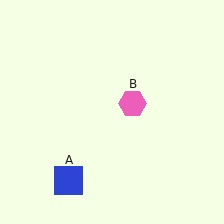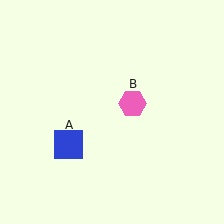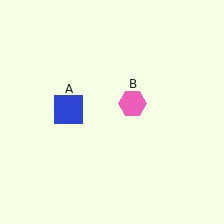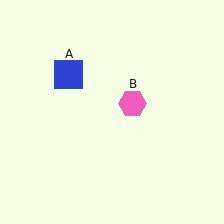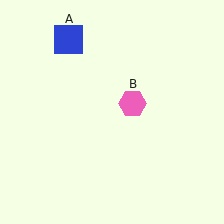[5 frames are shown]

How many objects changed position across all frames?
1 object changed position: blue square (object A).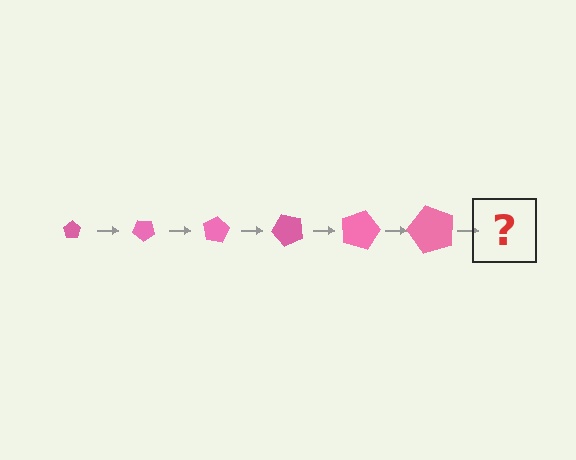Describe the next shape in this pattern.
It should be a pentagon, larger than the previous one and rotated 240 degrees from the start.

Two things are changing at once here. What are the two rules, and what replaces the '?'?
The two rules are that the pentagon grows larger each step and it rotates 40 degrees each step. The '?' should be a pentagon, larger than the previous one and rotated 240 degrees from the start.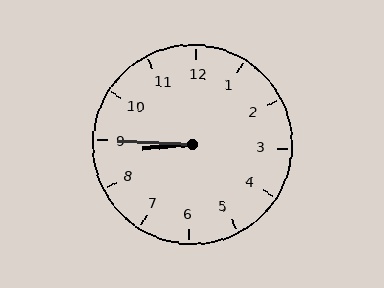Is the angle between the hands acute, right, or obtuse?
It is acute.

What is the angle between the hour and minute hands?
Approximately 8 degrees.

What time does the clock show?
8:45.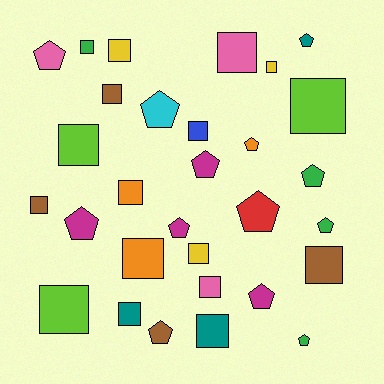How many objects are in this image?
There are 30 objects.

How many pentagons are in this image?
There are 13 pentagons.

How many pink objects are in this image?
There are 3 pink objects.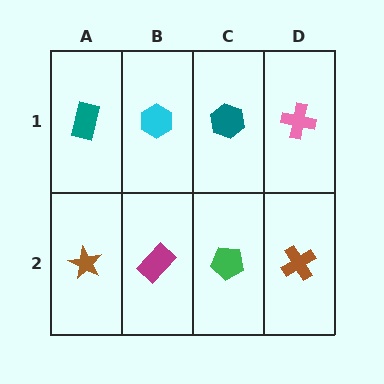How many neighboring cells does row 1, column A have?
2.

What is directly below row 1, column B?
A magenta rectangle.